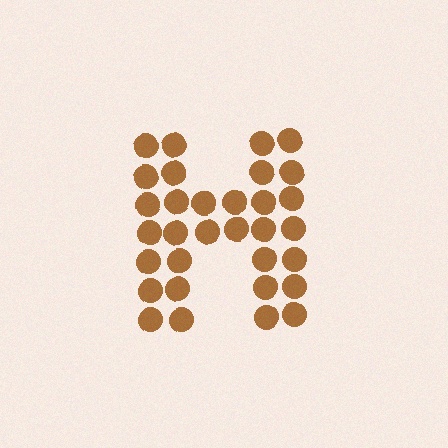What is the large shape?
The large shape is the letter H.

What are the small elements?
The small elements are circles.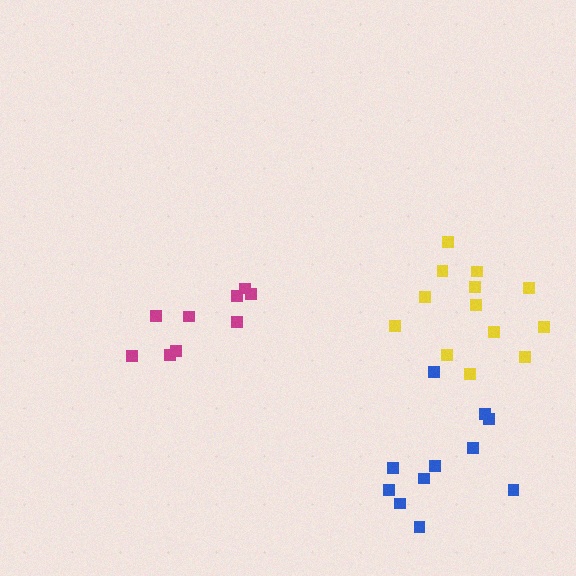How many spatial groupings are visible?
There are 3 spatial groupings.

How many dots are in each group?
Group 1: 9 dots, Group 2: 13 dots, Group 3: 11 dots (33 total).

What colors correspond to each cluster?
The clusters are colored: magenta, yellow, blue.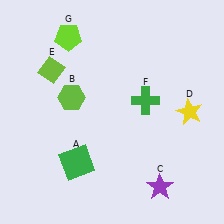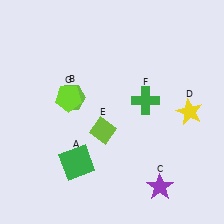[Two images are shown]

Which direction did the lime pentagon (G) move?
The lime pentagon (G) moved down.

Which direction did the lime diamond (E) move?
The lime diamond (E) moved down.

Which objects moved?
The objects that moved are: the lime diamond (E), the lime pentagon (G).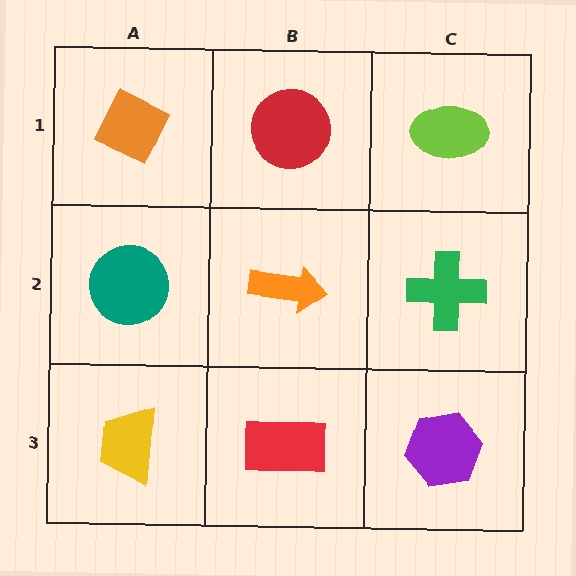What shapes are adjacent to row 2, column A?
An orange diamond (row 1, column A), a yellow trapezoid (row 3, column A), an orange arrow (row 2, column B).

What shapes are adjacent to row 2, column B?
A red circle (row 1, column B), a red rectangle (row 3, column B), a teal circle (row 2, column A), a green cross (row 2, column C).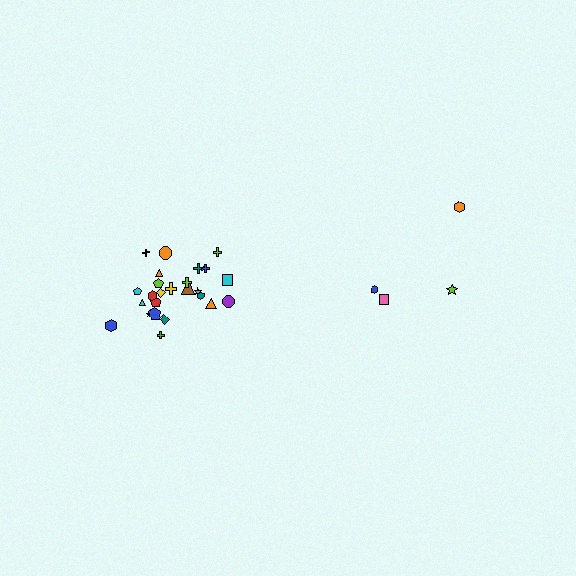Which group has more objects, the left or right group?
The left group.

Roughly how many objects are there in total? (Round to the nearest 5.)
Roughly 30 objects in total.